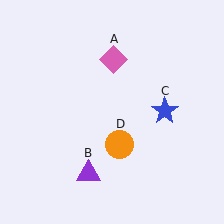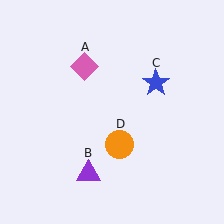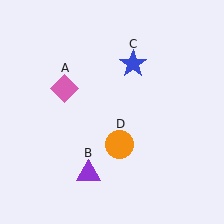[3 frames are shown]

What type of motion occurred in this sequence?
The pink diamond (object A), blue star (object C) rotated counterclockwise around the center of the scene.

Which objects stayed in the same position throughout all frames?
Purple triangle (object B) and orange circle (object D) remained stationary.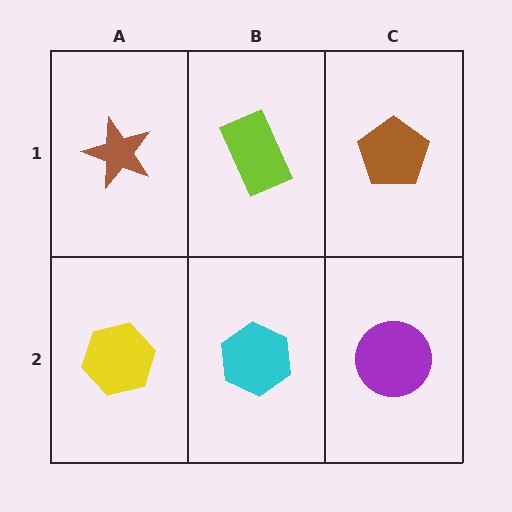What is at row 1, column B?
A lime rectangle.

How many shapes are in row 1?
3 shapes.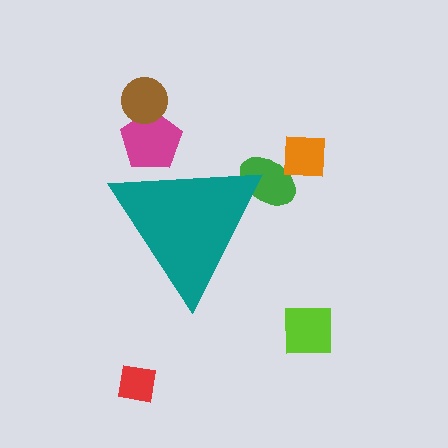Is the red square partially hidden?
No, the red square is fully visible.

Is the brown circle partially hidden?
No, the brown circle is fully visible.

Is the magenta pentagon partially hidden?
Yes, the magenta pentagon is partially hidden behind the teal triangle.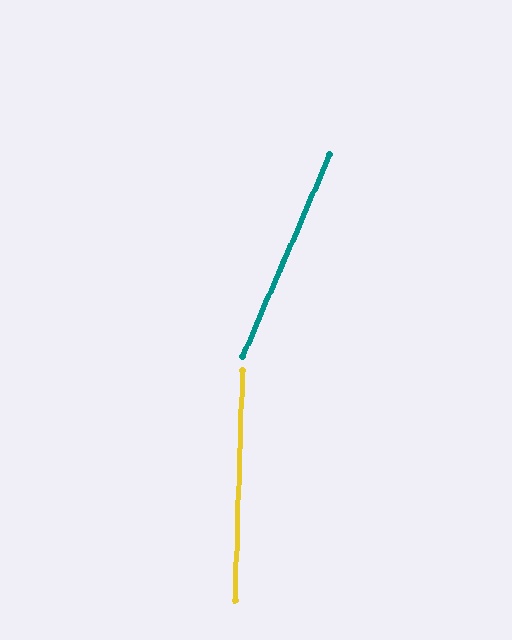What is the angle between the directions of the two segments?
Approximately 21 degrees.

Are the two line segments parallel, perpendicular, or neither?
Neither parallel nor perpendicular — they differ by about 21°.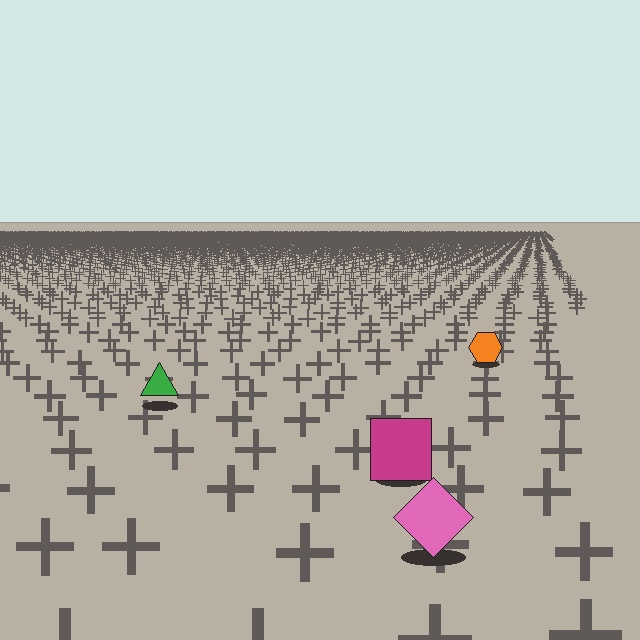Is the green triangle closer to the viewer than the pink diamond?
No. The pink diamond is closer — you can tell from the texture gradient: the ground texture is coarser near it.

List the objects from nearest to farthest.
From nearest to farthest: the pink diamond, the magenta square, the green triangle, the orange hexagon.